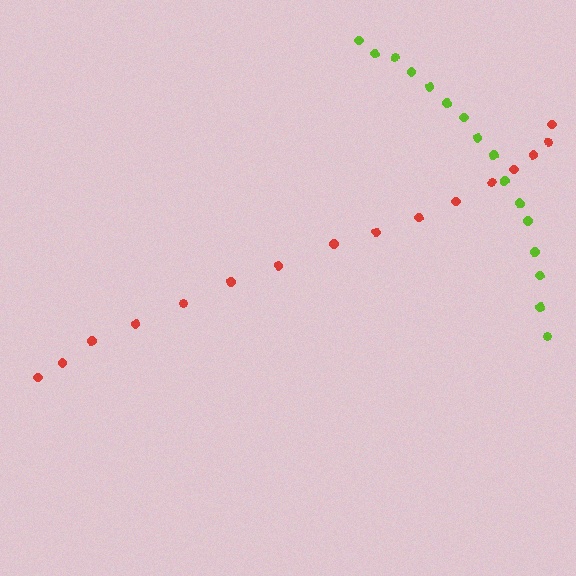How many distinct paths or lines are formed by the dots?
There are 2 distinct paths.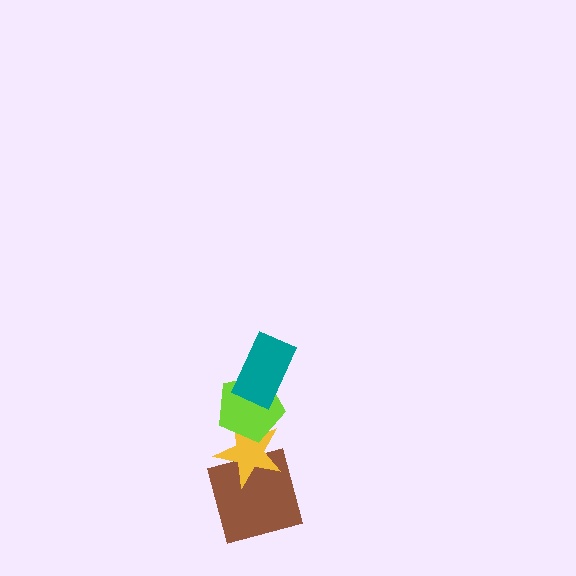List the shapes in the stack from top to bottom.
From top to bottom: the teal rectangle, the lime pentagon, the yellow star, the brown square.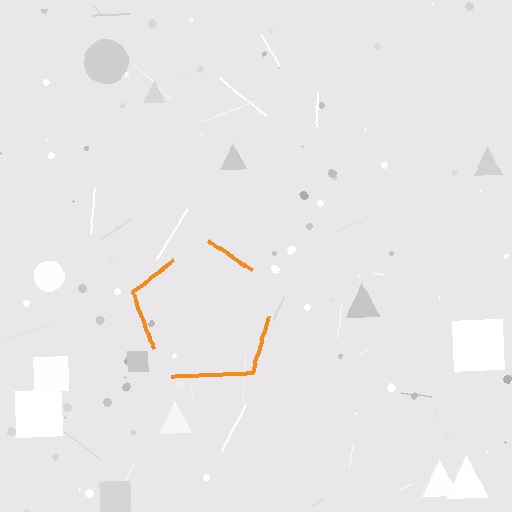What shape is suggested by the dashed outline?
The dashed outline suggests a pentagon.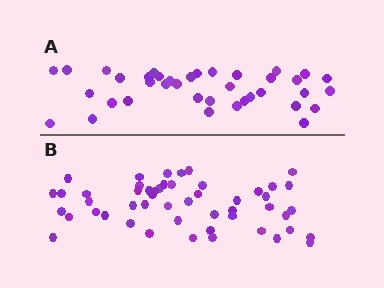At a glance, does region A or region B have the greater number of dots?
Region B (the bottom region) has more dots.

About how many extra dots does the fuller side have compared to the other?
Region B has approximately 15 more dots than region A.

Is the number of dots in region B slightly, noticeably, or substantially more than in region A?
Region B has noticeably more, but not dramatically so. The ratio is roughly 1.3 to 1.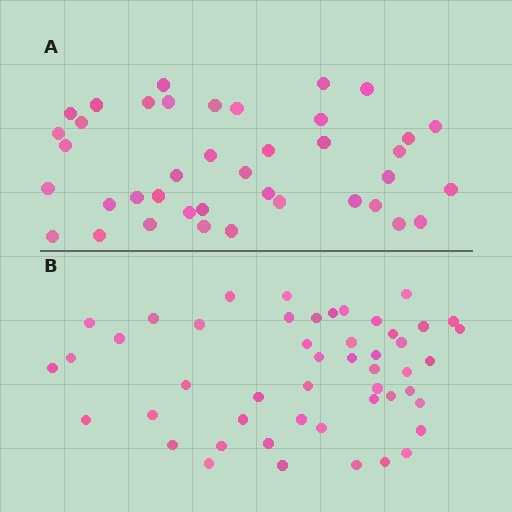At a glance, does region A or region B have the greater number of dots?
Region B (the bottom region) has more dots.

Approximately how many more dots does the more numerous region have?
Region B has roughly 8 or so more dots than region A.